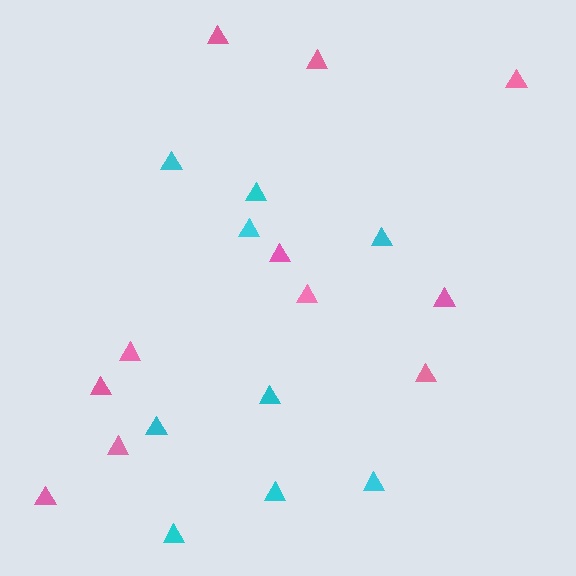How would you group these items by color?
There are 2 groups: one group of pink triangles (11) and one group of cyan triangles (9).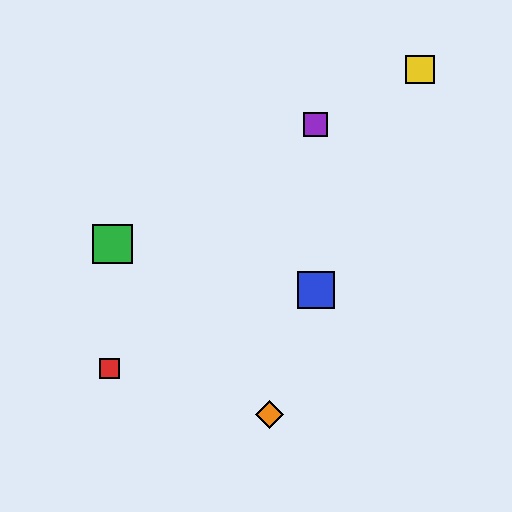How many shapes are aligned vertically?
2 shapes (the blue square, the purple square) are aligned vertically.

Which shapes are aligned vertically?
The blue square, the purple square are aligned vertically.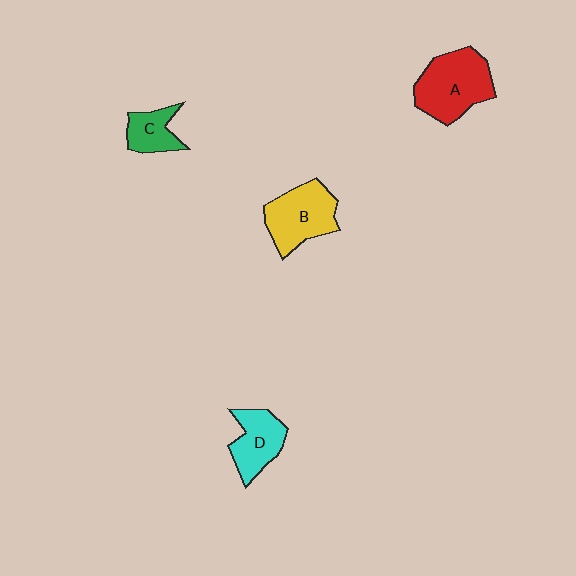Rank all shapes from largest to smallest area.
From largest to smallest: A (red), B (yellow), D (cyan), C (green).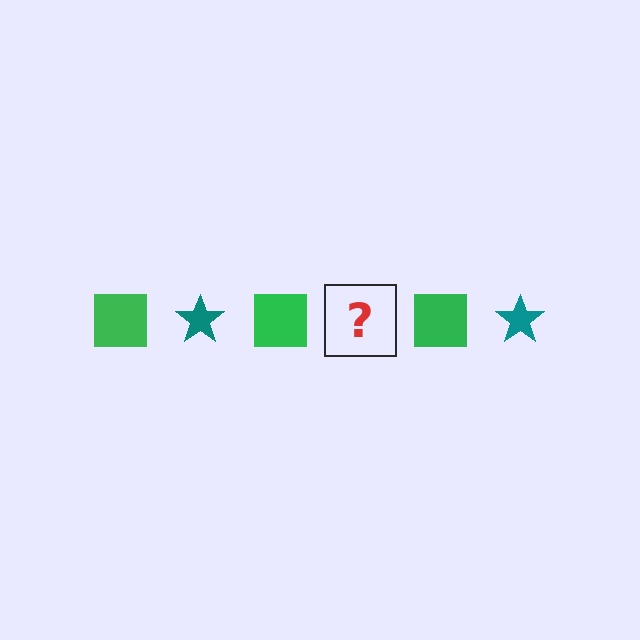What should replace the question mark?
The question mark should be replaced with a teal star.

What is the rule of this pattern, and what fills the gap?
The rule is that the pattern alternates between green square and teal star. The gap should be filled with a teal star.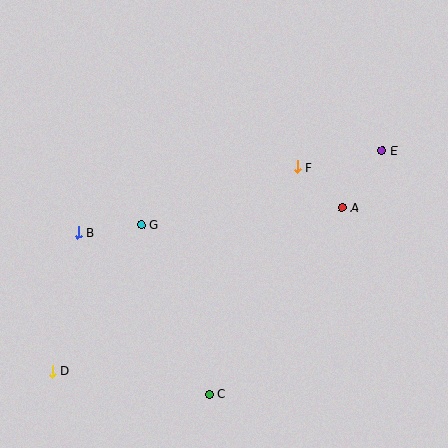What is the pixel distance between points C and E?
The distance between C and E is 299 pixels.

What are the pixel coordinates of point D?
Point D is at (52, 371).